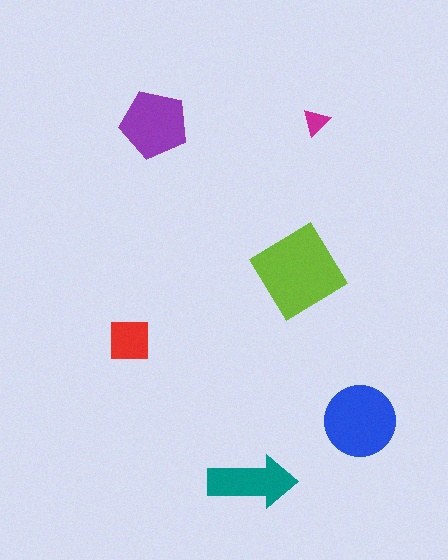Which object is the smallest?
The magenta triangle.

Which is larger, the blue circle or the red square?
The blue circle.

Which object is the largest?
The lime diamond.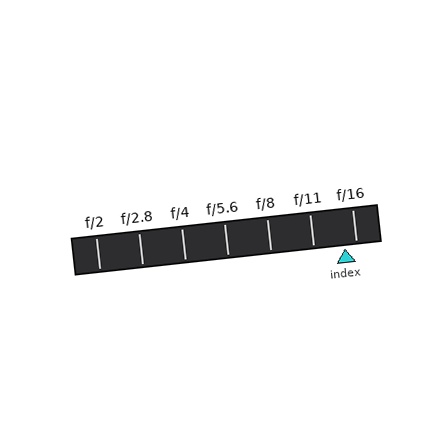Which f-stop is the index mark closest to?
The index mark is closest to f/16.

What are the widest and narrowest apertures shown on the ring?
The widest aperture shown is f/2 and the narrowest is f/16.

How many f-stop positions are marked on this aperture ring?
There are 7 f-stop positions marked.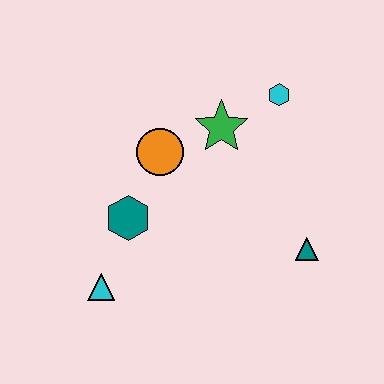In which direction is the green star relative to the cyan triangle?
The green star is above the cyan triangle.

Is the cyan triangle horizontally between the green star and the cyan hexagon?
No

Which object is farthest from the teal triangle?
The cyan triangle is farthest from the teal triangle.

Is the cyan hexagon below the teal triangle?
No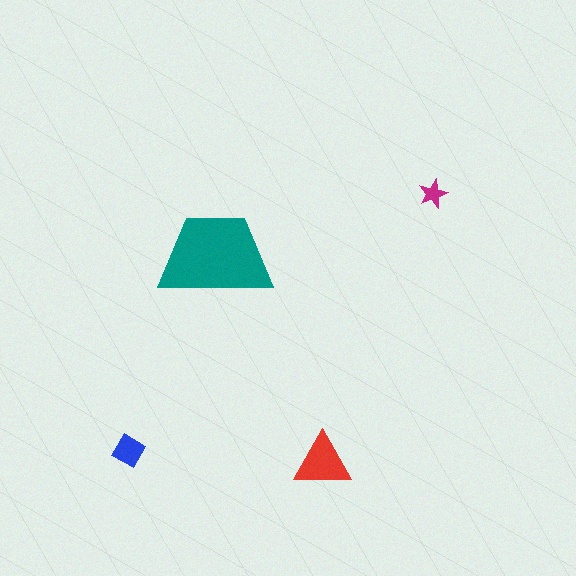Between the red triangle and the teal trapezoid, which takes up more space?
The teal trapezoid.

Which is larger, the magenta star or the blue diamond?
The blue diamond.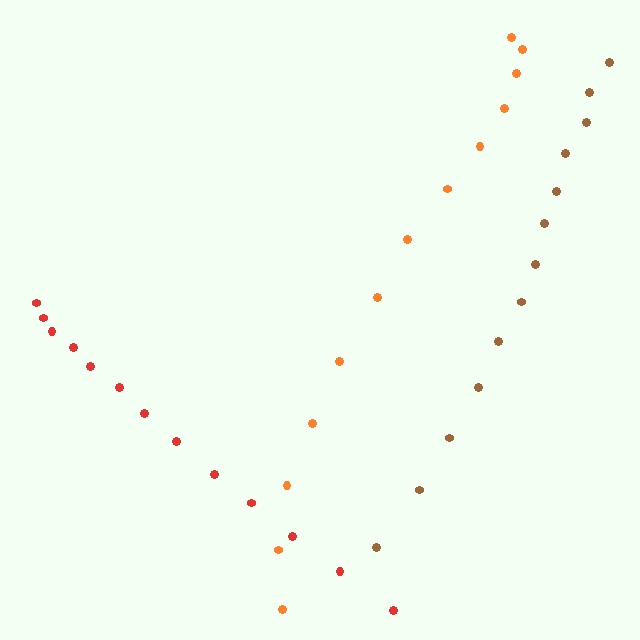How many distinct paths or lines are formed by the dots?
There are 3 distinct paths.